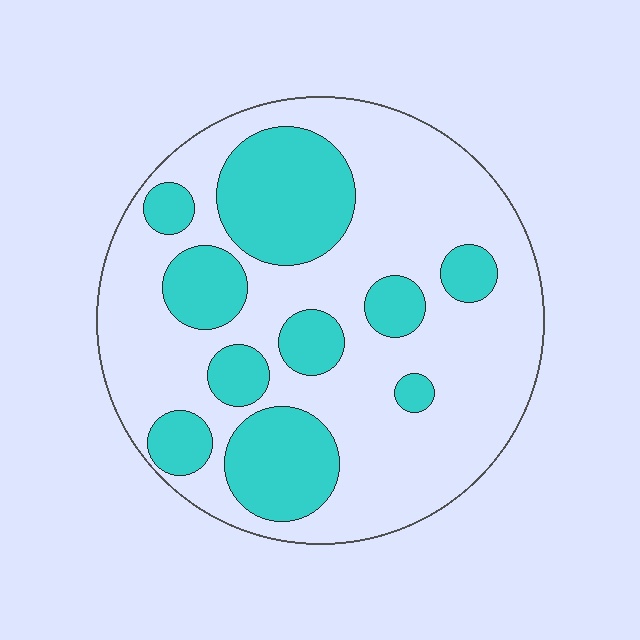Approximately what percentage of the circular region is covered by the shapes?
Approximately 30%.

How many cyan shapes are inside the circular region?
10.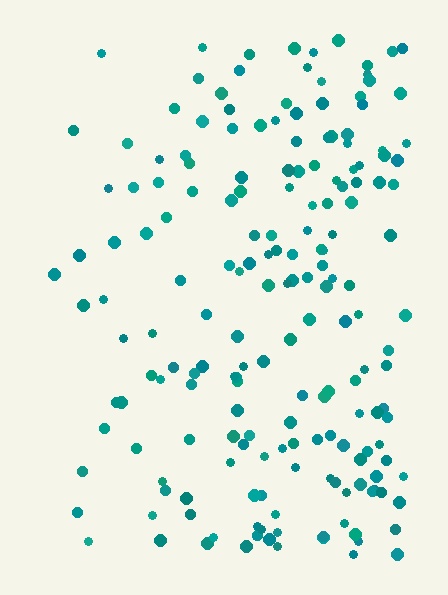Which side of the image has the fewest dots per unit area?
The left.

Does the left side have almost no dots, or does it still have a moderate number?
Still a moderate number, just noticeably fewer than the right.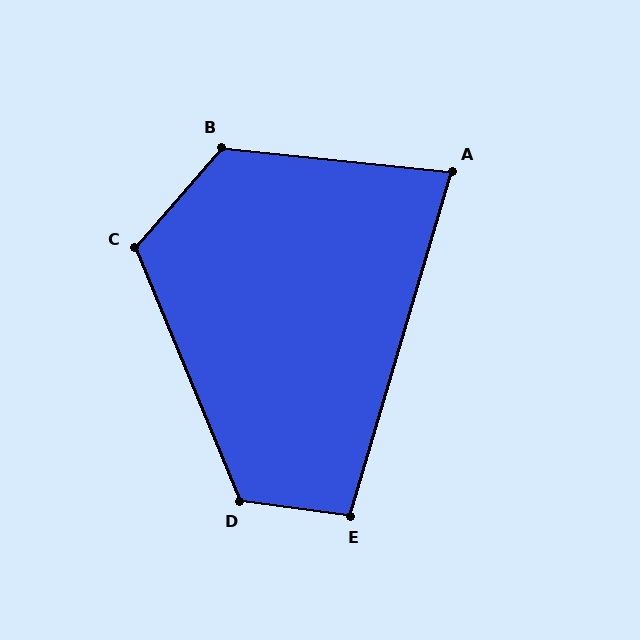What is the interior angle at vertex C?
Approximately 117 degrees (obtuse).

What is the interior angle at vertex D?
Approximately 120 degrees (obtuse).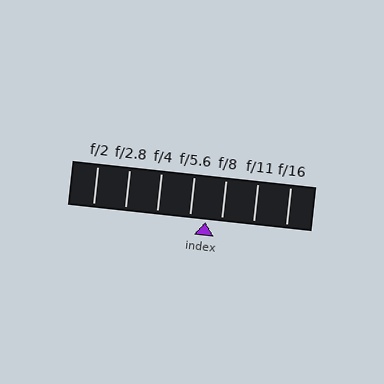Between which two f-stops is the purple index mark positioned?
The index mark is between f/5.6 and f/8.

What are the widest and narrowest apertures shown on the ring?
The widest aperture shown is f/2 and the narrowest is f/16.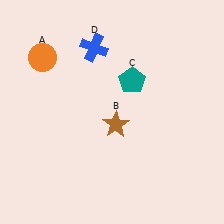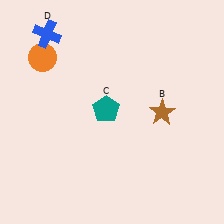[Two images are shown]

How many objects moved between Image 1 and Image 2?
3 objects moved between the two images.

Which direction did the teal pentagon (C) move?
The teal pentagon (C) moved down.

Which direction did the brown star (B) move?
The brown star (B) moved right.